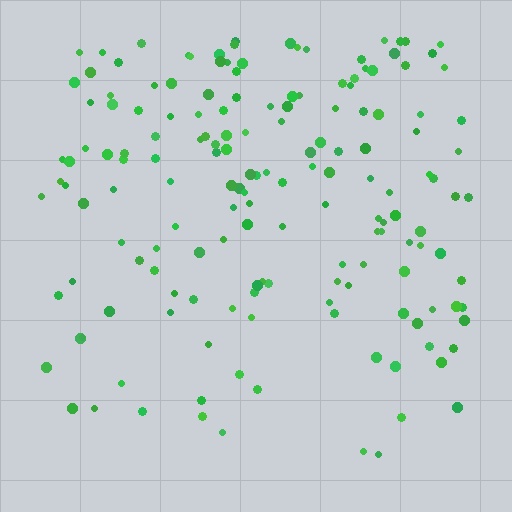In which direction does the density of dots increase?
From bottom to top, with the top side densest.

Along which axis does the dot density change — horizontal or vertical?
Vertical.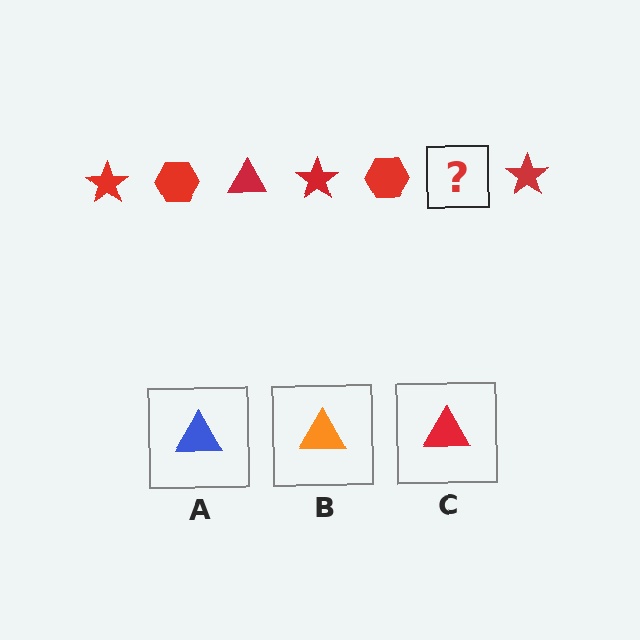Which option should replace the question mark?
Option C.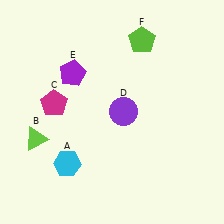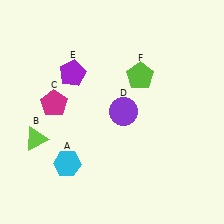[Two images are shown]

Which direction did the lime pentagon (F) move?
The lime pentagon (F) moved down.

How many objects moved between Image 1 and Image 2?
1 object moved between the two images.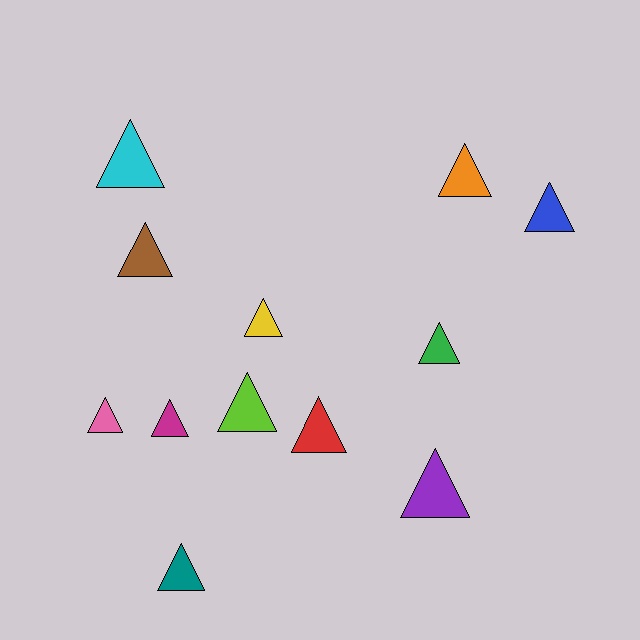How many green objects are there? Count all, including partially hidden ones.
There is 1 green object.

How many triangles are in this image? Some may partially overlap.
There are 12 triangles.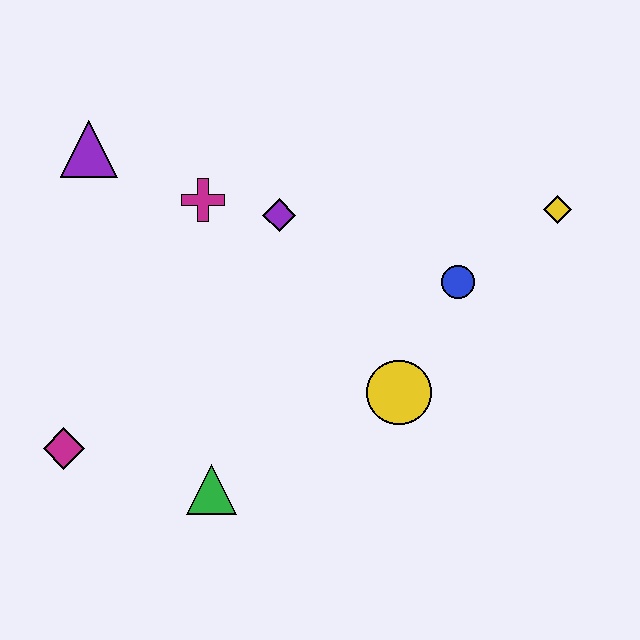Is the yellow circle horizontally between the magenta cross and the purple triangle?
No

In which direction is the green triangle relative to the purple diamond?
The green triangle is below the purple diamond.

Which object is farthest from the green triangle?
The yellow diamond is farthest from the green triangle.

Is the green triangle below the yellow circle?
Yes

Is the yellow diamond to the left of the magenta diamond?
No